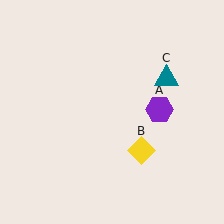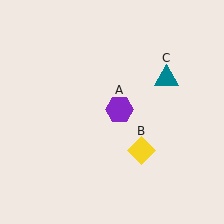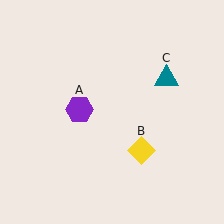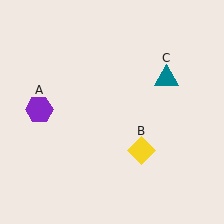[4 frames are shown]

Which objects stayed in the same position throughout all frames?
Yellow diamond (object B) and teal triangle (object C) remained stationary.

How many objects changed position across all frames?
1 object changed position: purple hexagon (object A).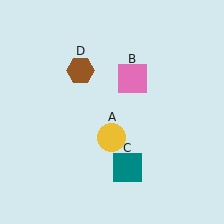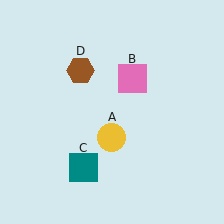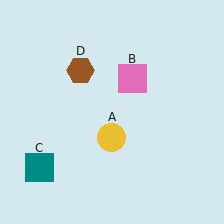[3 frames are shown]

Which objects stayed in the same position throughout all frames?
Yellow circle (object A) and pink square (object B) and brown hexagon (object D) remained stationary.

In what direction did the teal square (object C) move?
The teal square (object C) moved left.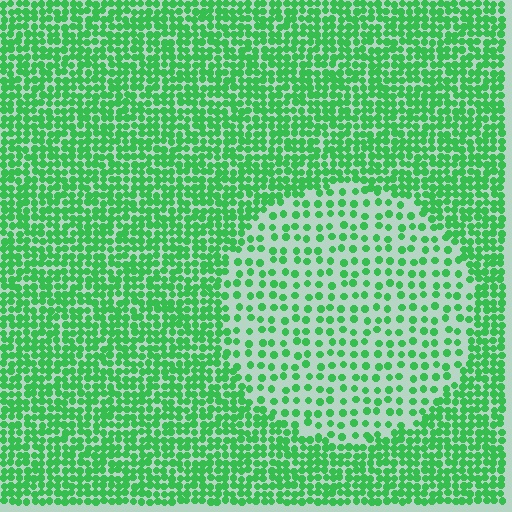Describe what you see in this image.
The image contains small green elements arranged at two different densities. A circle-shaped region is visible where the elements are less densely packed than the surrounding area.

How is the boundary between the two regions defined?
The boundary is defined by a change in element density (approximately 2.3x ratio). All elements are the same color, size, and shape.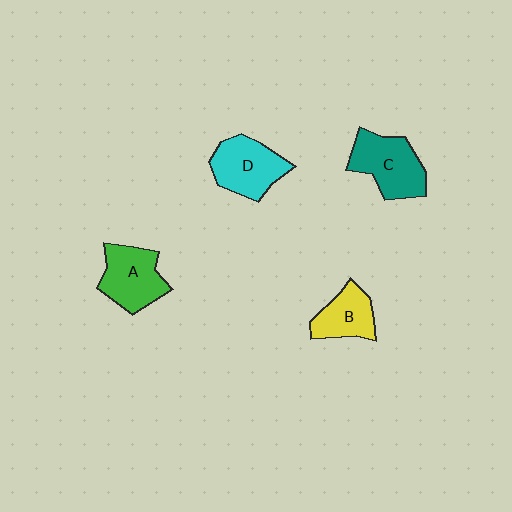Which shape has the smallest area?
Shape B (yellow).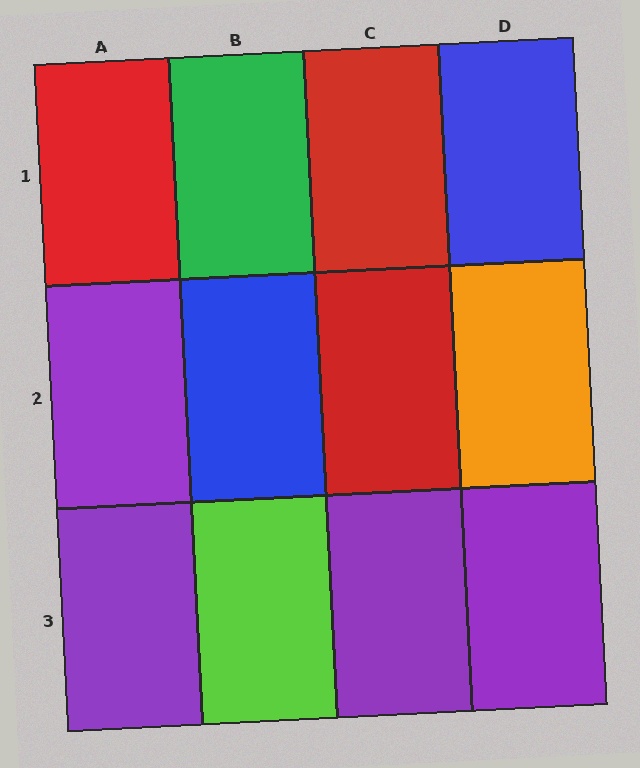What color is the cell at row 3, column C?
Purple.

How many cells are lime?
1 cell is lime.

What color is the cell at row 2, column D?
Orange.